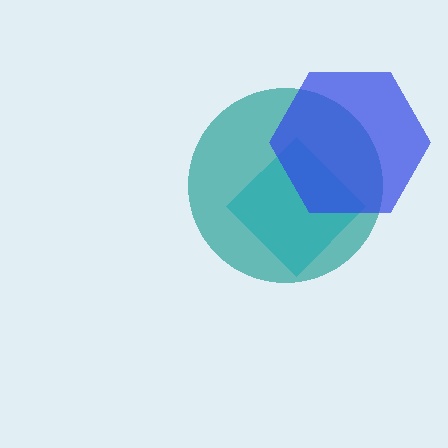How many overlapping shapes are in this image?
There are 3 overlapping shapes in the image.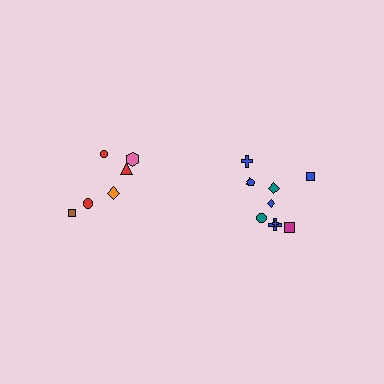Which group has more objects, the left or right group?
The right group.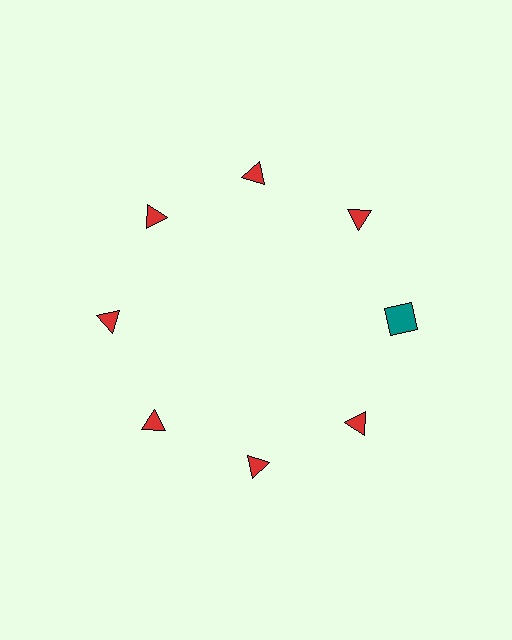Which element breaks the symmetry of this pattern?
The teal square at roughly the 3 o'clock position breaks the symmetry. All other shapes are red triangles.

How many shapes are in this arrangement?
There are 8 shapes arranged in a ring pattern.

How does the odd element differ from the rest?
It differs in both color (teal instead of red) and shape (square instead of triangle).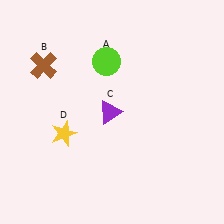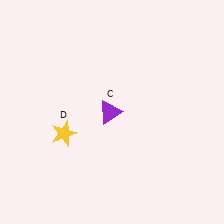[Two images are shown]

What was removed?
The lime circle (A), the brown cross (B) were removed in Image 2.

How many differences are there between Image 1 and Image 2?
There are 2 differences between the two images.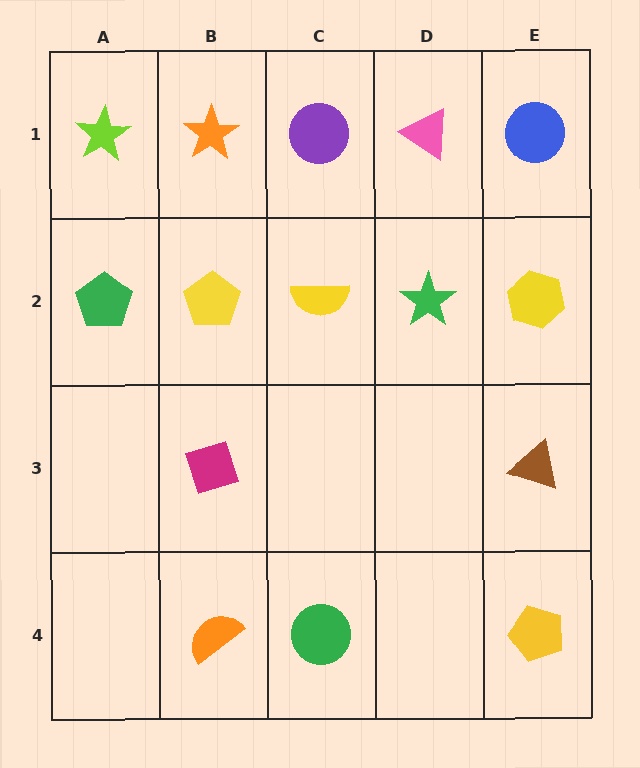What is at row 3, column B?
A magenta diamond.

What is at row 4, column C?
A green circle.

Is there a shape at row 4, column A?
No, that cell is empty.